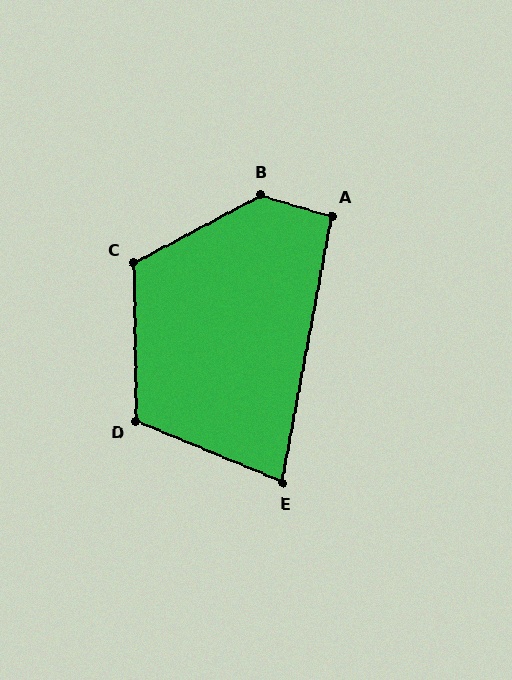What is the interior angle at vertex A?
Approximately 96 degrees (obtuse).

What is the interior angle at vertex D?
Approximately 114 degrees (obtuse).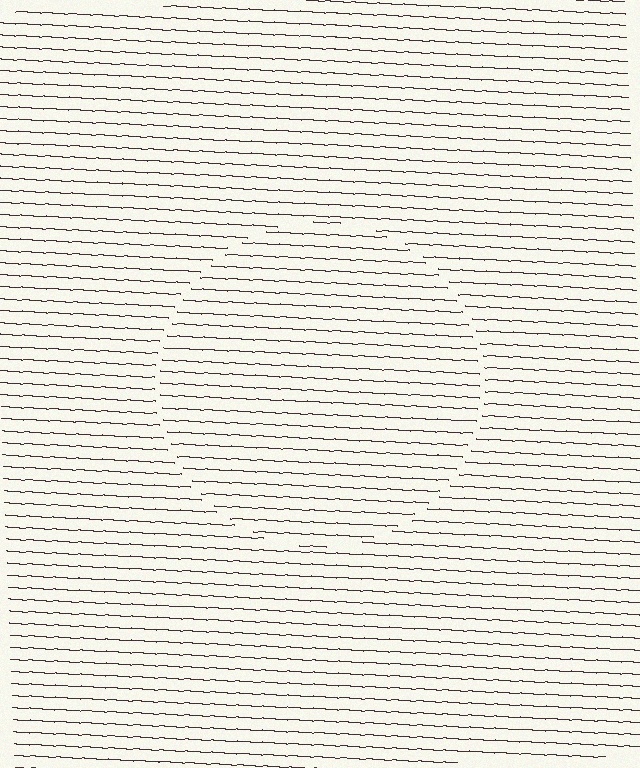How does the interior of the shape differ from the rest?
The interior of the shape contains the same grating, shifted by half a period — the contour is defined by the phase discontinuity where line-ends from the inner and outer gratings abut.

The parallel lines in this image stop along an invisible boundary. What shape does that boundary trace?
An illusory circle. The interior of the shape contains the same grating, shifted by half a period — the contour is defined by the phase discontinuity where line-ends from the inner and outer gratings abut.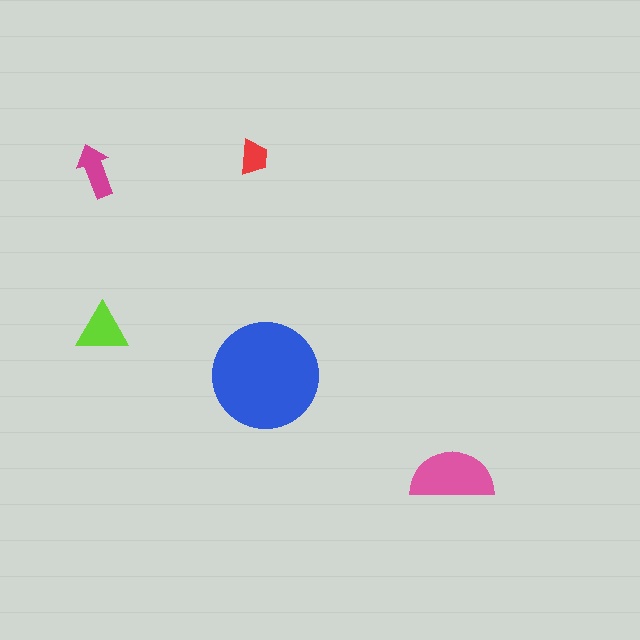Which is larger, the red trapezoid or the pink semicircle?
The pink semicircle.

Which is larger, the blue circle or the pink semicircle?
The blue circle.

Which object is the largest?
The blue circle.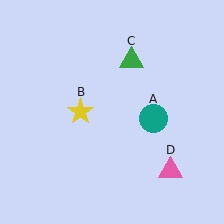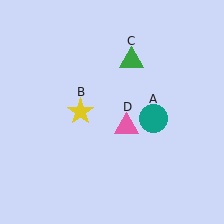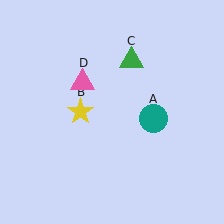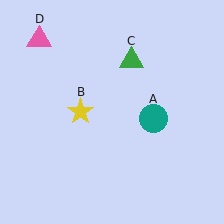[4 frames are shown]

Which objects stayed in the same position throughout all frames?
Teal circle (object A) and yellow star (object B) and green triangle (object C) remained stationary.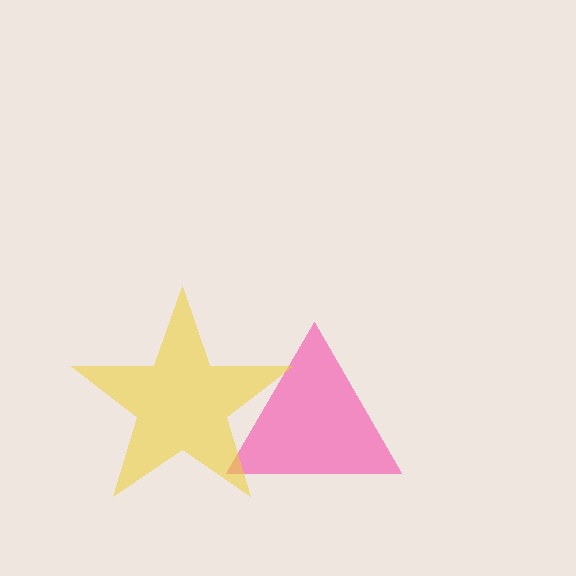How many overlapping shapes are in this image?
There are 2 overlapping shapes in the image.